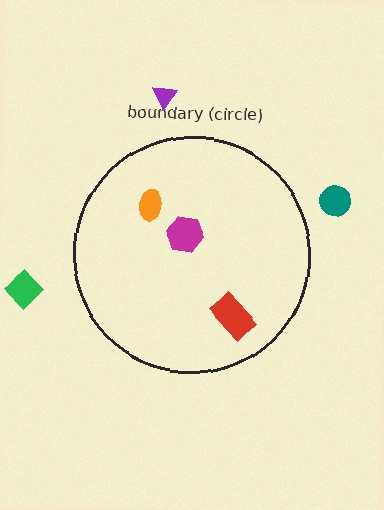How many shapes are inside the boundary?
3 inside, 3 outside.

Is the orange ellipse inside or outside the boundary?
Inside.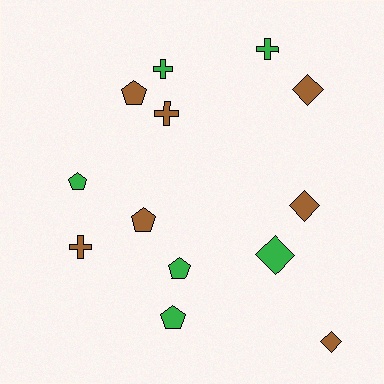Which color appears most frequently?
Brown, with 7 objects.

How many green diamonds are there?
There is 1 green diamond.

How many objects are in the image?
There are 13 objects.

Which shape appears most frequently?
Pentagon, with 5 objects.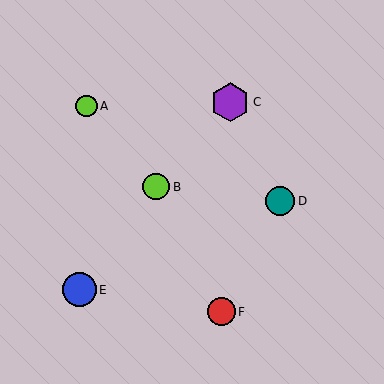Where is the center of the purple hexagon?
The center of the purple hexagon is at (230, 102).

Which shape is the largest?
The purple hexagon (labeled C) is the largest.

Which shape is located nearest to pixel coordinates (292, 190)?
The teal circle (labeled D) at (280, 201) is nearest to that location.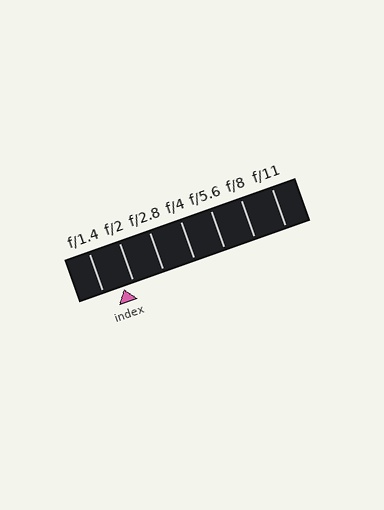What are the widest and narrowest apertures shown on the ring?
The widest aperture shown is f/1.4 and the narrowest is f/11.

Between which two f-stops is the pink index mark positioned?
The index mark is between f/1.4 and f/2.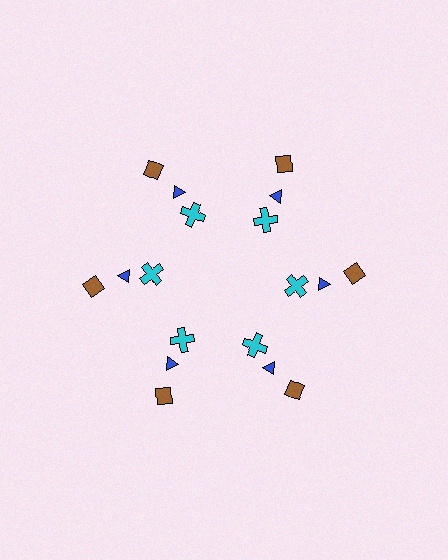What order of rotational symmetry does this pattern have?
This pattern has 6-fold rotational symmetry.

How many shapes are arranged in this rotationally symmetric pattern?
There are 18 shapes, arranged in 6 groups of 3.